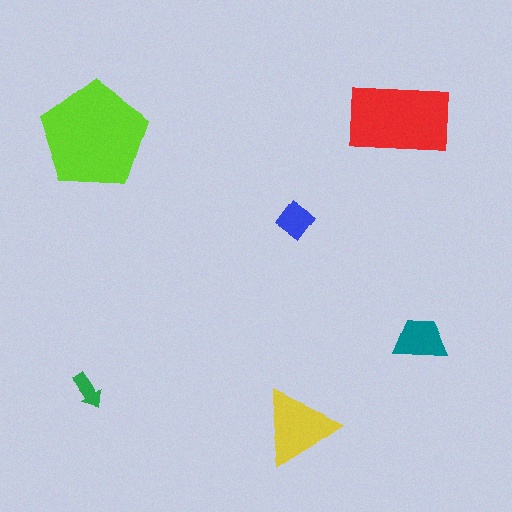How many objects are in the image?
There are 6 objects in the image.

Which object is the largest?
The lime pentagon.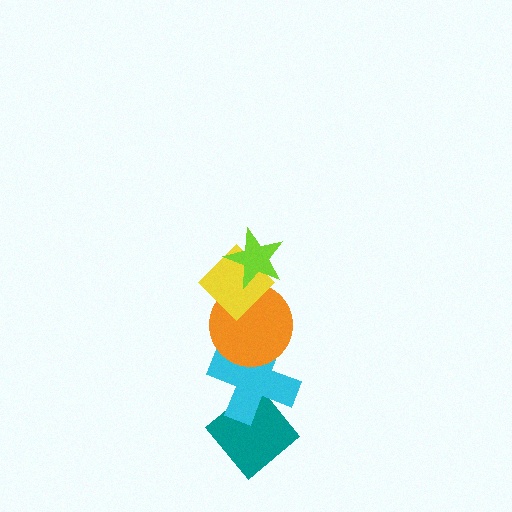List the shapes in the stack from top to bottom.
From top to bottom: the lime star, the yellow diamond, the orange circle, the cyan cross, the teal diamond.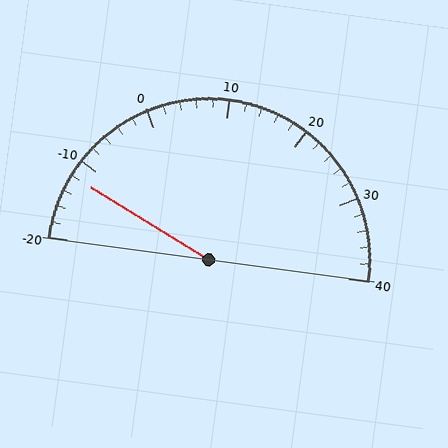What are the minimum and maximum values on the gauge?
The gauge ranges from -20 to 40.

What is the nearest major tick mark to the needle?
The nearest major tick mark is -10.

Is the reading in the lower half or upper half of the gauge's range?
The reading is in the lower half of the range (-20 to 40).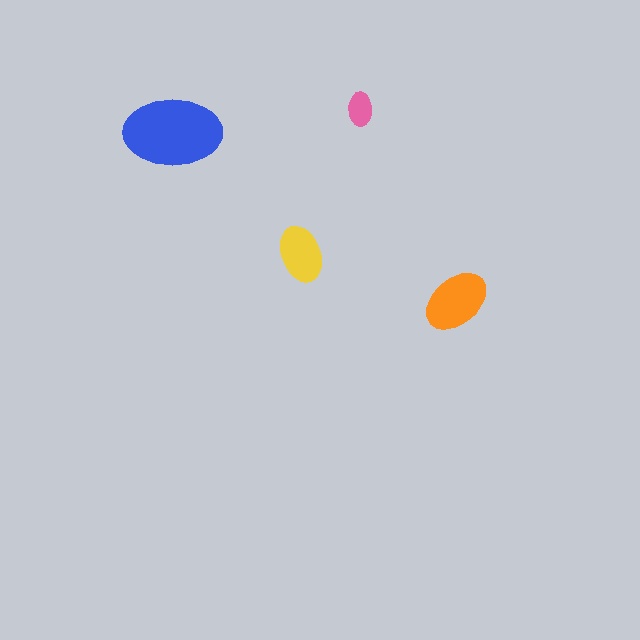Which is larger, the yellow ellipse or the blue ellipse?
The blue one.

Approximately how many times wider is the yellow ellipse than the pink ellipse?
About 1.5 times wider.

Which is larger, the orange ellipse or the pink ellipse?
The orange one.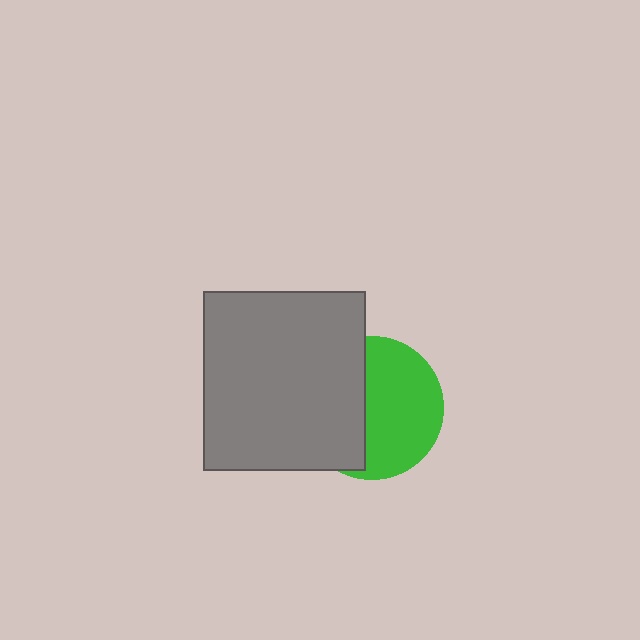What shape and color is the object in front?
The object in front is a gray rectangle.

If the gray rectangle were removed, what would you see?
You would see the complete green circle.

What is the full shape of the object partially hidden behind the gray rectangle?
The partially hidden object is a green circle.